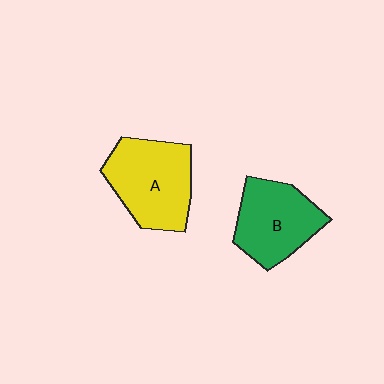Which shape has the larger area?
Shape A (yellow).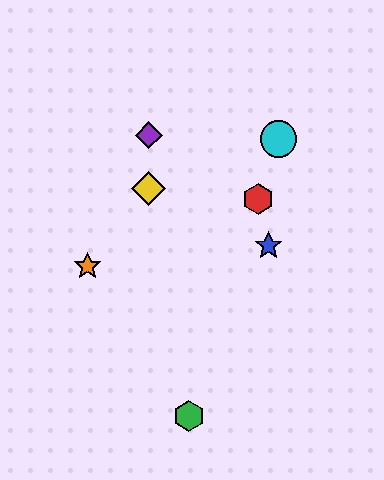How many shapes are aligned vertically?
2 shapes (the yellow diamond, the purple diamond) are aligned vertically.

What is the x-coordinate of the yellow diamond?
The yellow diamond is at x≈149.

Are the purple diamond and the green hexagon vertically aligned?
No, the purple diamond is at x≈149 and the green hexagon is at x≈189.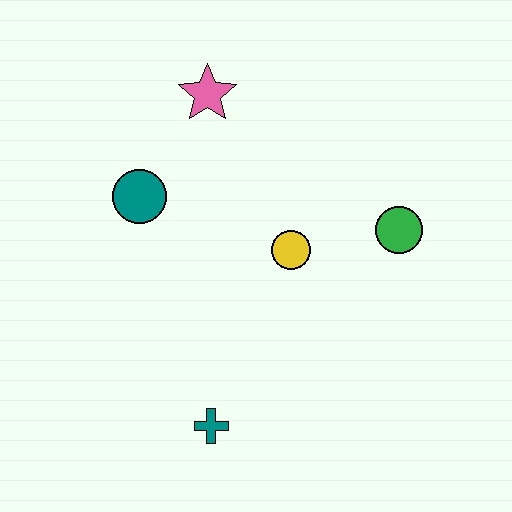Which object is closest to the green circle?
The yellow circle is closest to the green circle.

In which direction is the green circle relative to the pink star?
The green circle is to the right of the pink star.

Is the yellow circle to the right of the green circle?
No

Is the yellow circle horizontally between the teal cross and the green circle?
Yes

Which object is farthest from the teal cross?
The pink star is farthest from the teal cross.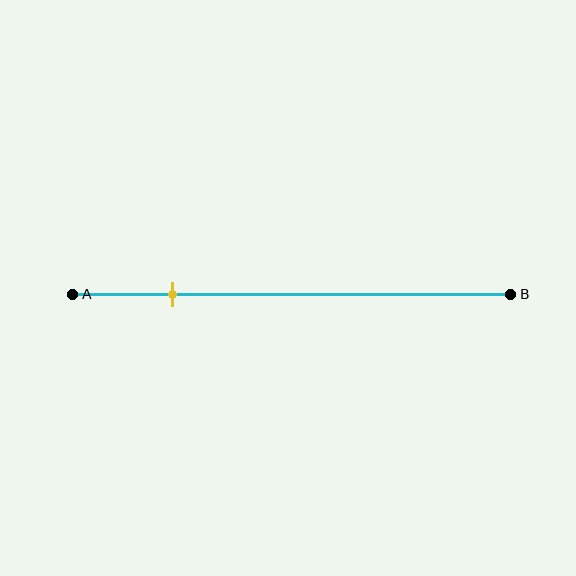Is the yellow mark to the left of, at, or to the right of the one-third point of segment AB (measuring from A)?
The yellow mark is to the left of the one-third point of segment AB.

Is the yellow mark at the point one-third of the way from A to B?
No, the mark is at about 25% from A, not at the 33% one-third point.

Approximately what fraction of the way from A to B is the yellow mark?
The yellow mark is approximately 25% of the way from A to B.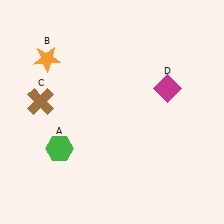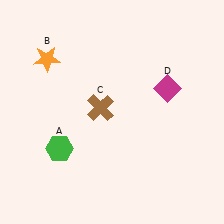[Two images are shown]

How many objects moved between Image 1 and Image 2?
1 object moved between the two images.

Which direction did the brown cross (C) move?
The brown cross (C) moved right.